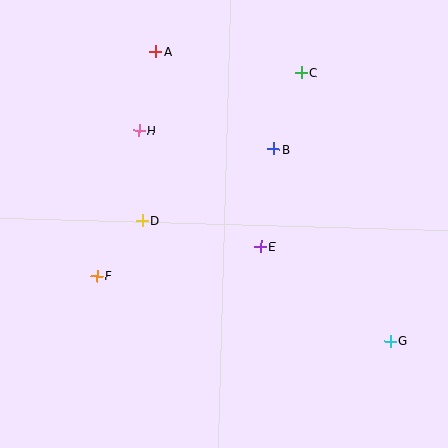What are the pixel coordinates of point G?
Point G is at (390, 341).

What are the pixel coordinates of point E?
Point E is at (261, 247).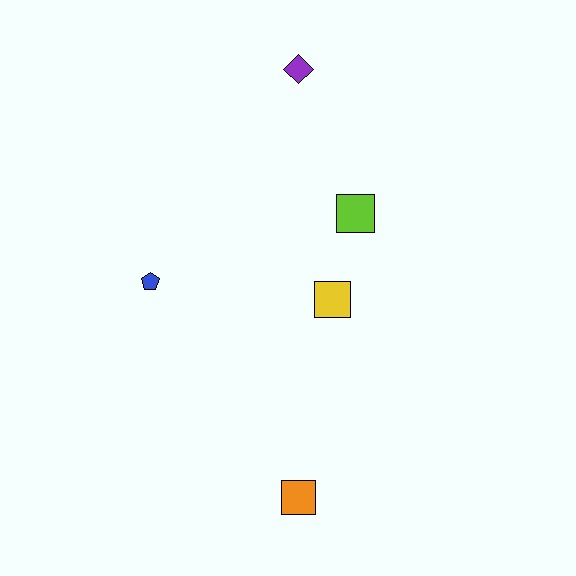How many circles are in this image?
There are no circles.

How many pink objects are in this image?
There are no pink objects.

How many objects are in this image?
There are 5 objects.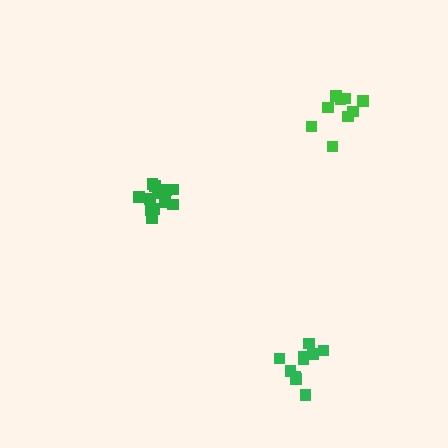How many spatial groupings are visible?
There are 3 spatial groupings.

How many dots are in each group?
Group 1: 13 dots, Group 2: 10 dots, Group 3: 9 dots (32 total).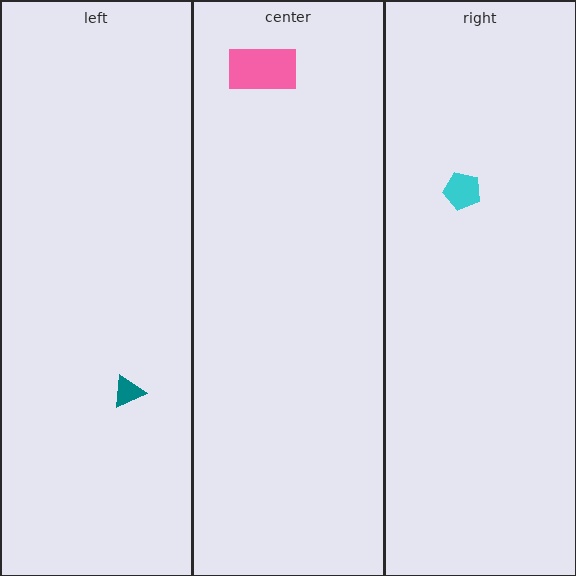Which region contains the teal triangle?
The left region.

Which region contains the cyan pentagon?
The right region.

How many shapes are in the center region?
1.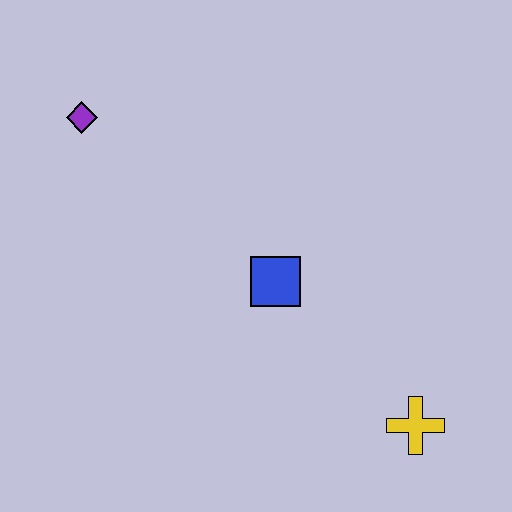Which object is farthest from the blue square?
The purple diamond is farthest from the blue square.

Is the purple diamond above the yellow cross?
Yes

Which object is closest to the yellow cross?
The blue square is closest to the yellow cross.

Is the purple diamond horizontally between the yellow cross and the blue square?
No